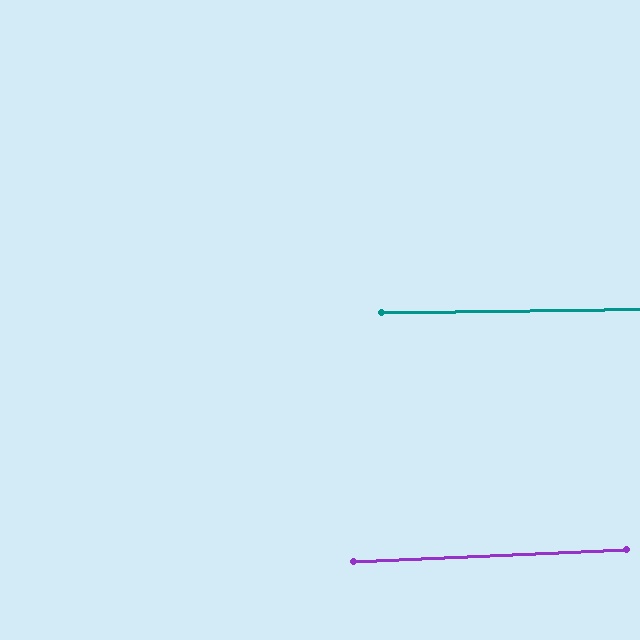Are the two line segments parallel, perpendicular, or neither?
Parallel — their directions differ by only 1.8°.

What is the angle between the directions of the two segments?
Approximately 2 degrees.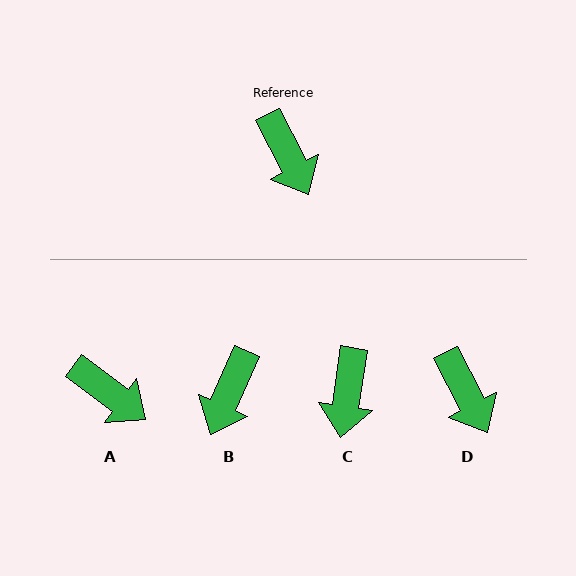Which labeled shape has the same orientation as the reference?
D.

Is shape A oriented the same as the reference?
No, it is off by about 26 degrees.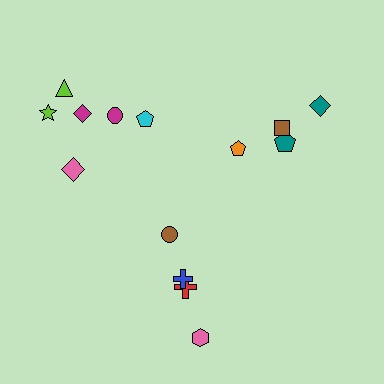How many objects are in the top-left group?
There are 6 objects.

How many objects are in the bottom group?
There are 4 objects.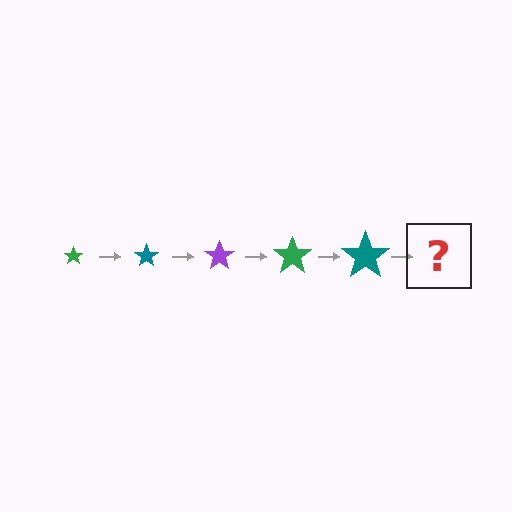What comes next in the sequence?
The next element should be a purple star, larger than the previous one.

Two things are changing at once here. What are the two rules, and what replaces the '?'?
The two rules are that the star grows larger each step and the color cycles through green, teal, and purple. The '?' should be a purple star, larger than the previous one.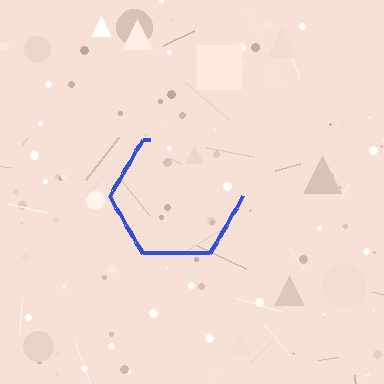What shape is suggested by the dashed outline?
The dashed outline suggests a hexagon.